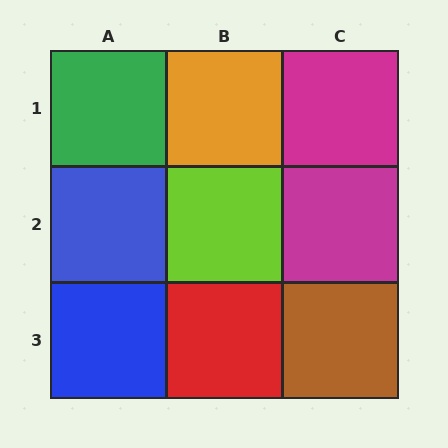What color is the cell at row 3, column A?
Blue.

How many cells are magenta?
2 cells are magenta.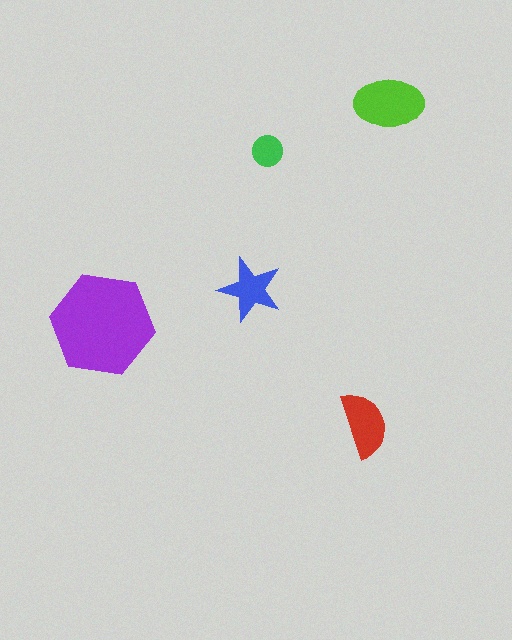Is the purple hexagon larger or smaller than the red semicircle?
Larger.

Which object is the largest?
The purple hexagon.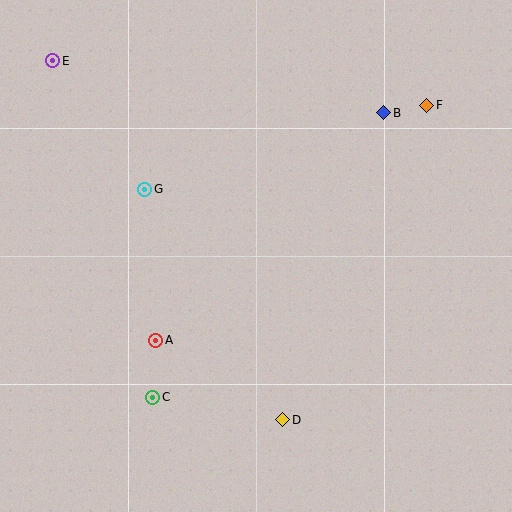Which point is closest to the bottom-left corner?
Point C is closest to the bottom-left corner.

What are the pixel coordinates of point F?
Point F is at (427, 105).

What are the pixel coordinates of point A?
Point A is at (156, 340).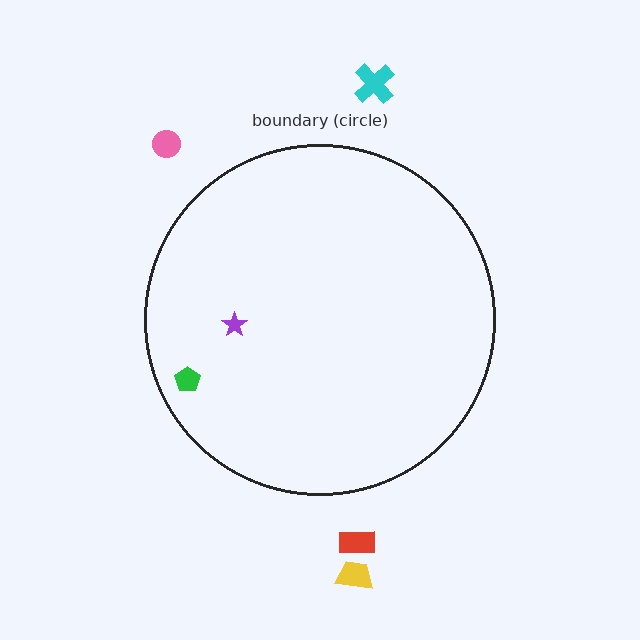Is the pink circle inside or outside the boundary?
Outside.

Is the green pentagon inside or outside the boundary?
Inside.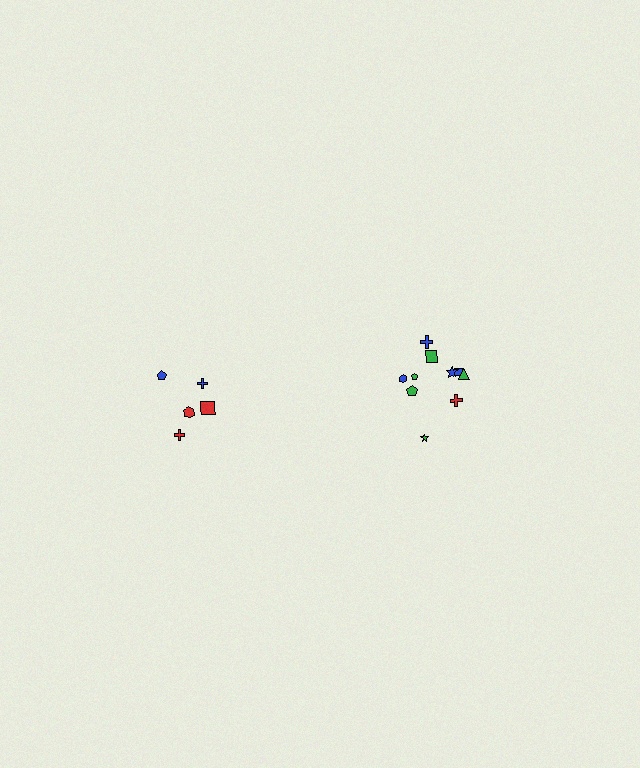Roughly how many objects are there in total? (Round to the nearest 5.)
Roughly 15 objects in total.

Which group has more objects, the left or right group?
The right group.